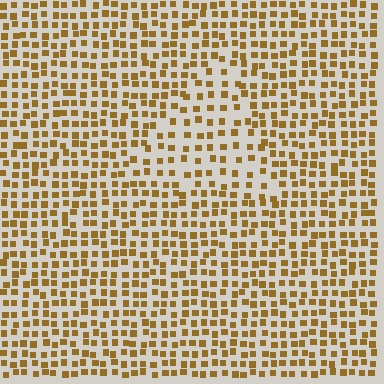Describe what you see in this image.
The image contains small brown elements arranged at two different densities. A triangle-shaped region is visible where the elements are less densely packed than the surrounding area.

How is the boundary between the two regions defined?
The boundary is defined by a change in element density (approximately 1.7x ratio). All elements are the same color, size, and shape.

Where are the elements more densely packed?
The elements are more densely packed outside the triangle boundary.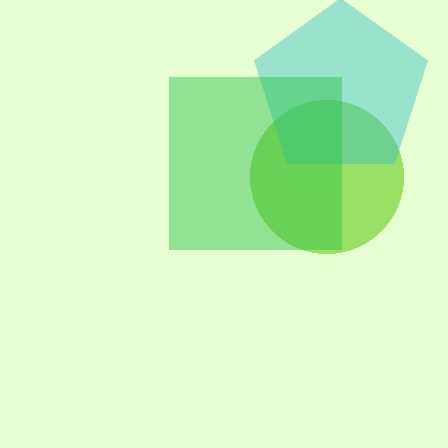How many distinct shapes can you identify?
There are 3 distinct shapes: a lime circle, a cyan pentagon, a green square.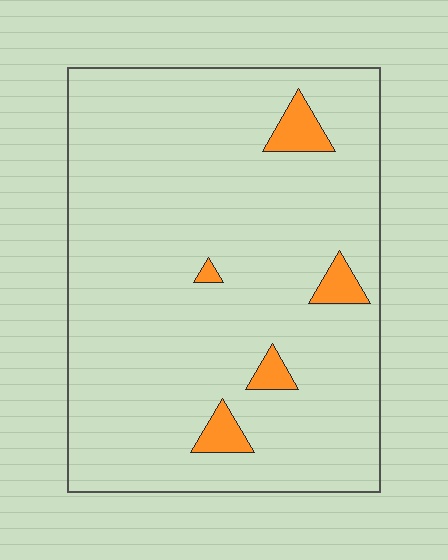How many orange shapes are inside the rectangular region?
5.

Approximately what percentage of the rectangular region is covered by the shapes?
Approximately 5%.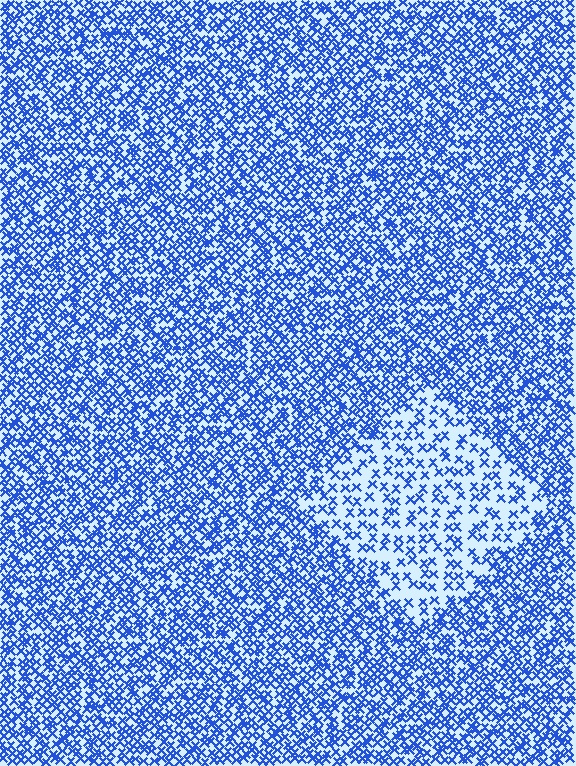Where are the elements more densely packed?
The elements are more densely packed outside the diamond boundary.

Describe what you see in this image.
The image contains small blue elements arranged at two different densities. A diamond-shaped region is visible where the elements are less densely packed than the surrounding area.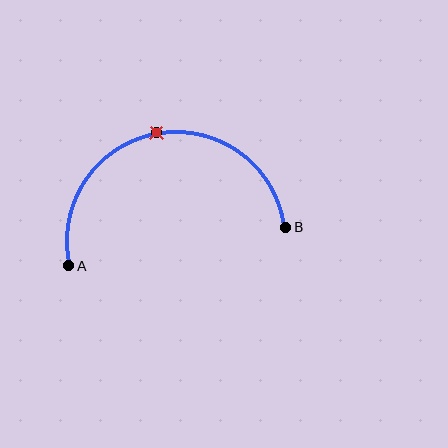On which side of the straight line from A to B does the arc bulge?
The arc bulges above the straight line connecting A and B.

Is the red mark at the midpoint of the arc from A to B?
Yes. The red mark lies on the arc at equal arc-length from both A and B — it is the arc midpoint.